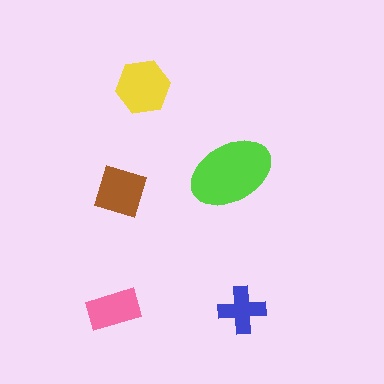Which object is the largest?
The lime ellipse.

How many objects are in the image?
There are 5 objects in the image.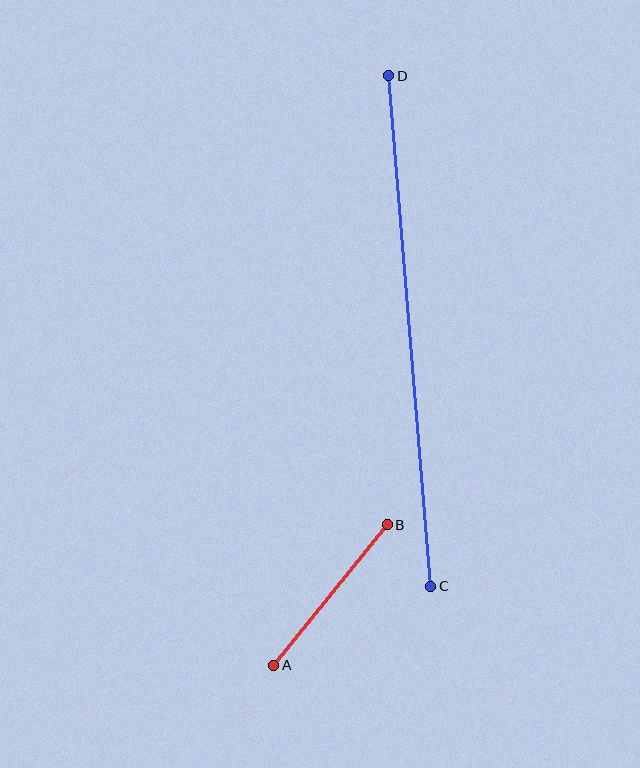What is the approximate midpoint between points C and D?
The midpoint is at approximately (410, 331) pixels.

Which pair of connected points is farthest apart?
Points C and D are farthest apart.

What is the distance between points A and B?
The distance is approximately 180 pixels.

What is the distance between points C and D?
The distance is approximately 512 pixels.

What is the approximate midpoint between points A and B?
The midpoint is at approximately (331, 595) pixels.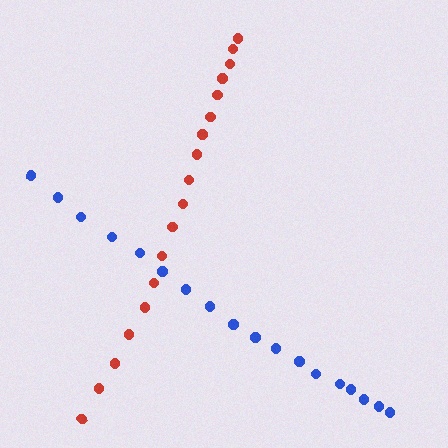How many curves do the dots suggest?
There are 2 distinct paths.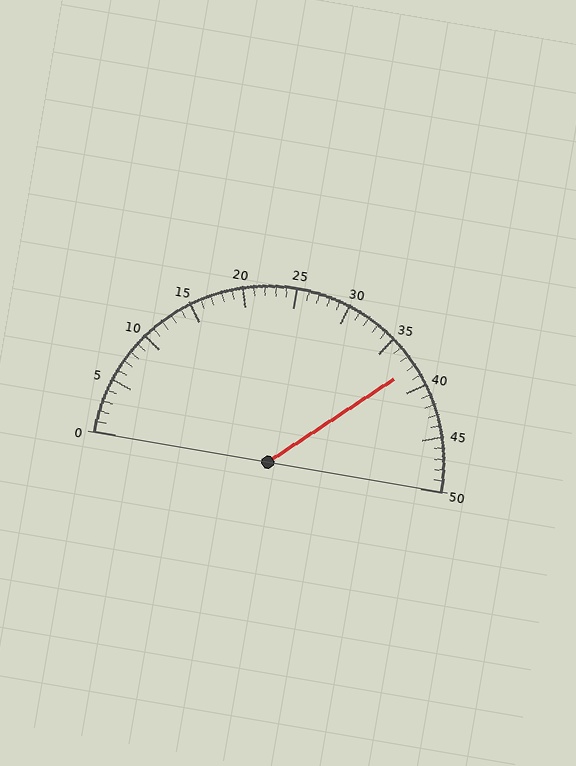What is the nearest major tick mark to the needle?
The nearest major tick mark is 40.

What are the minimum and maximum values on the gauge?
The gauge ranges from 0 to 50.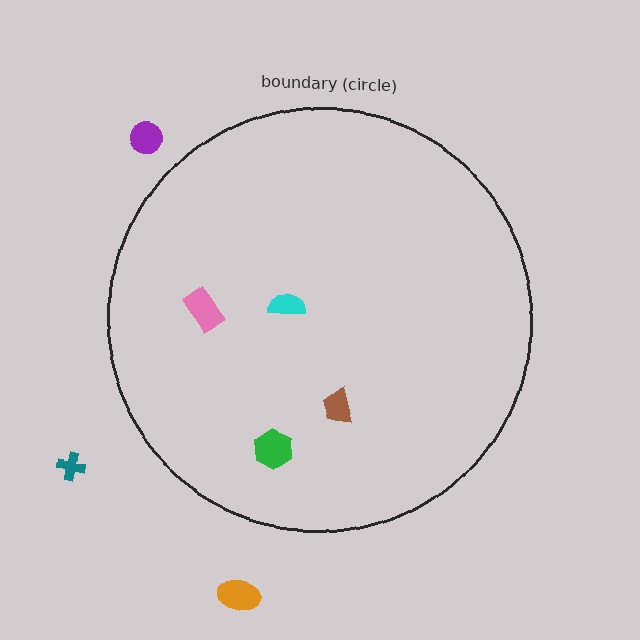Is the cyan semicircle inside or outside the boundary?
Inside.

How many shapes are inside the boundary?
4 inside, 3 outside.